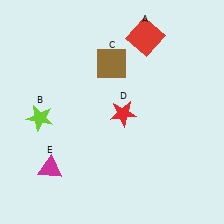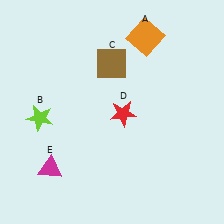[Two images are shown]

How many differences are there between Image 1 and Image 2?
There is 1 difference between the two images.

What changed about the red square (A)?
In Image 1, A is red. In Image 2, it changed to orange.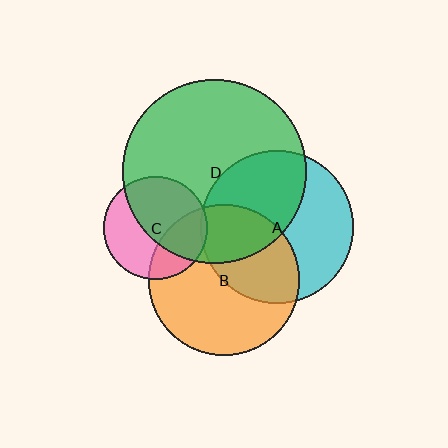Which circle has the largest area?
Circle D (green).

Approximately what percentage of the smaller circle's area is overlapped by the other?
Approximately 55%.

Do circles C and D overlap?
Yes.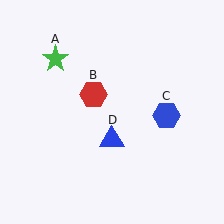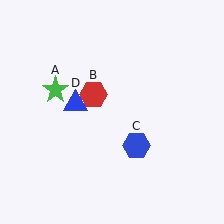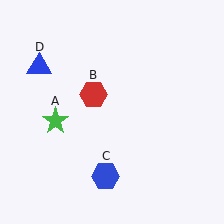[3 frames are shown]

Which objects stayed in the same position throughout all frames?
Red hexagon (object B) remained stationary.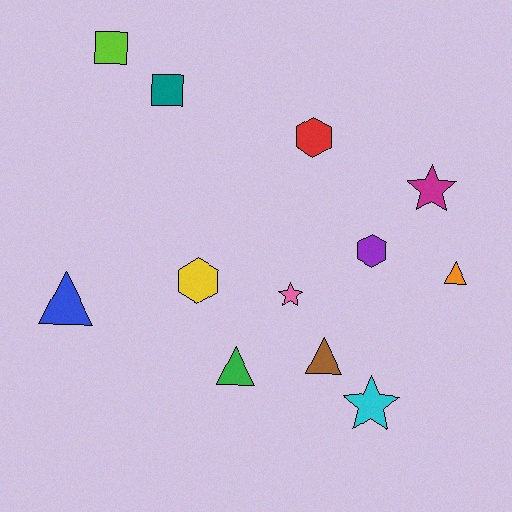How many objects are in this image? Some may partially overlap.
There are 12 objects.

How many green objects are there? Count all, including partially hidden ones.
There is 1 green object.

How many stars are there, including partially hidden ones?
There are 3 stars.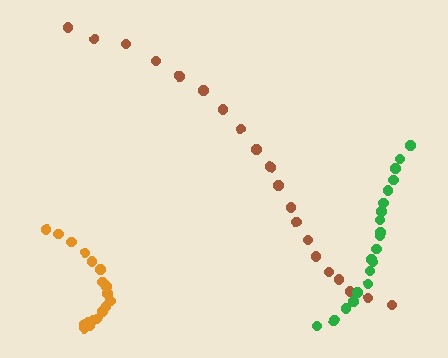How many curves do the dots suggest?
There are 3 distinct paths.